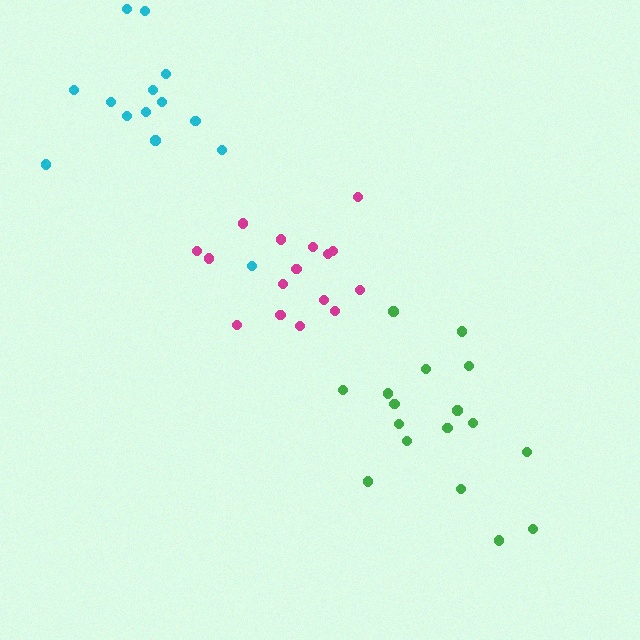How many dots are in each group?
Group 1: 17 dots, Group 2: 14 dots, Group 3: 16 dots (47 total).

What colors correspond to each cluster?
The clusters are colored: green, cyan, magenta.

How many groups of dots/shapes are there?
There are 3 groups.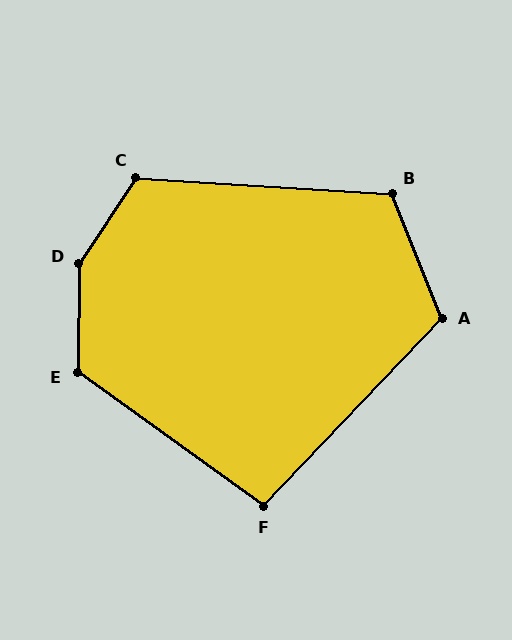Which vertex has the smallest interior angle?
F, at approximately 98 degrees.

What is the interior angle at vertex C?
Approximately 120 degrees (obtuse).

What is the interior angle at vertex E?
Approximately 125 degrees (obtuse).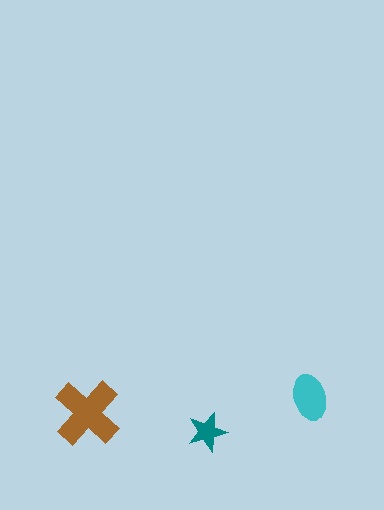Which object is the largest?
The brown cross.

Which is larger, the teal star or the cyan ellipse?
The cyan ellipse.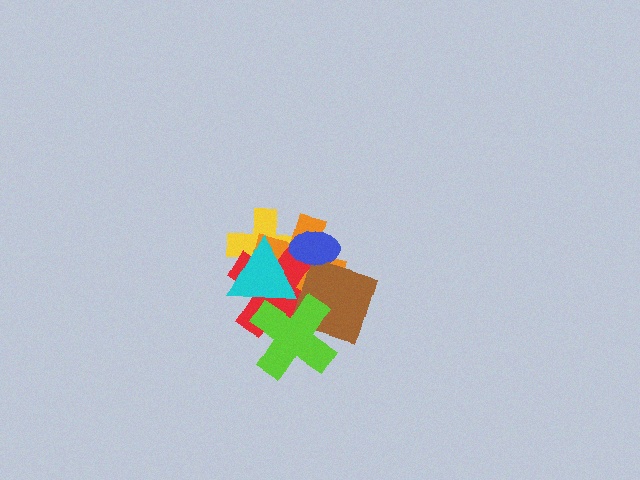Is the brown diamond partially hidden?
Yes, it is partially covered by another shape.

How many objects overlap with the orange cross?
6 objects overlap with the orange cross.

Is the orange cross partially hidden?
Yes, it is partially covered by another shape.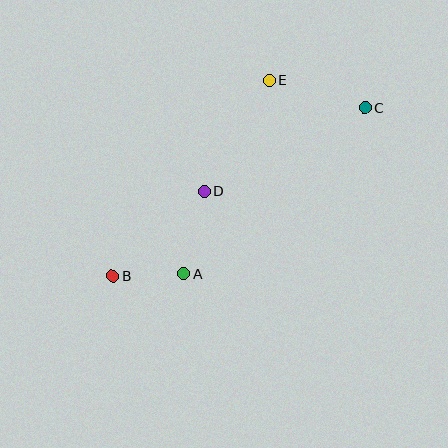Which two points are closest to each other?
Points A and B are closest to each other.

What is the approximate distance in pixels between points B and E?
The distance between B and E is approximately 250 pixels.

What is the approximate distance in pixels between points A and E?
The distance between A and E is approximately 211 pixels.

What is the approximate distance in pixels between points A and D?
The distance between A and D is approximately 85 pixels.